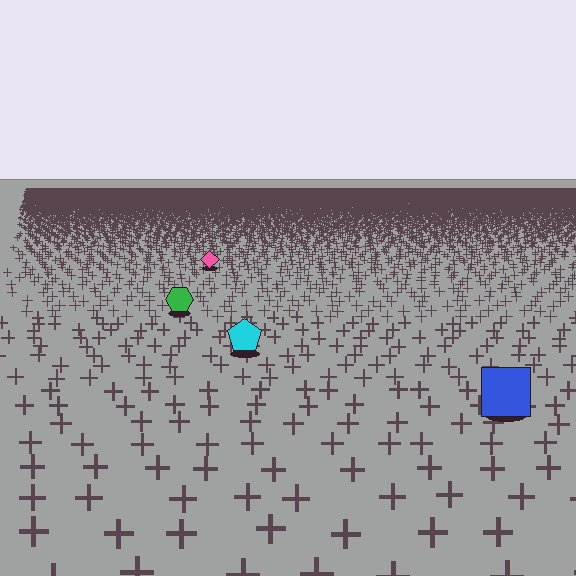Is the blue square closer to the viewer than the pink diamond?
Yes. The blue square is closer — you can tell from the texture gradient: the ground texture is coarser near it.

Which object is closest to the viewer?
The blue square is closest. The texture marks near it are larger and more spread out.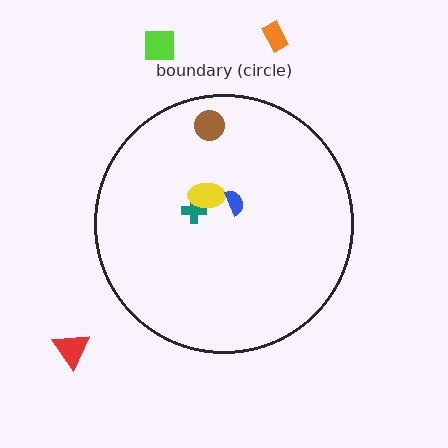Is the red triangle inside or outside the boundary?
Outside.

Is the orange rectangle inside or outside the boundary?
Outside.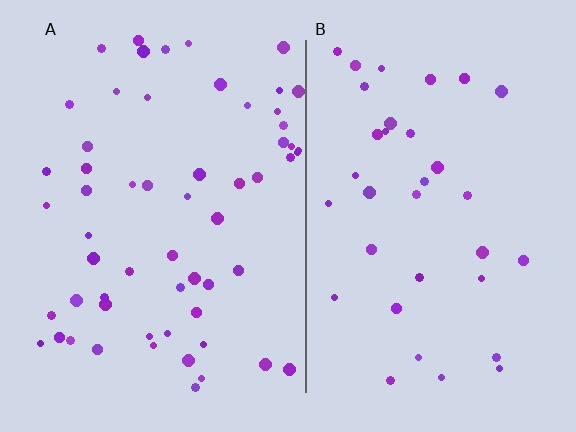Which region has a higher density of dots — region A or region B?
A (the left).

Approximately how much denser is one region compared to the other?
Approximately 1.7× — region A over region B.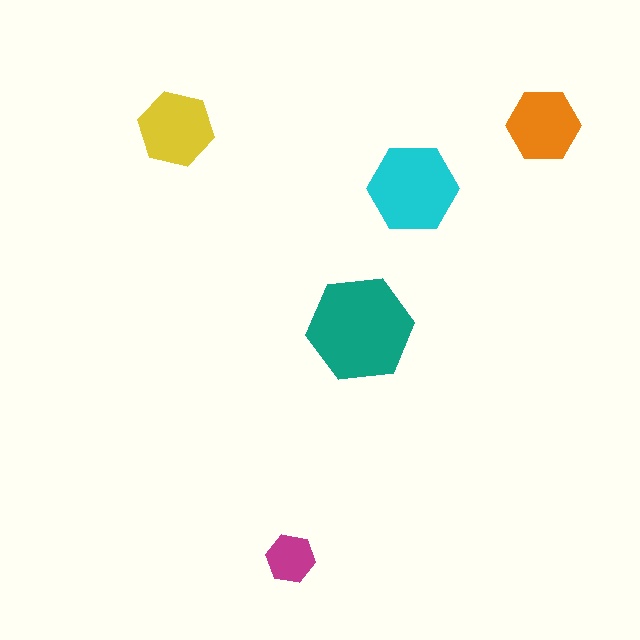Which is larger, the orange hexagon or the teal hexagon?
The teal one.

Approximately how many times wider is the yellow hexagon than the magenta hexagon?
About 1.5 times wider.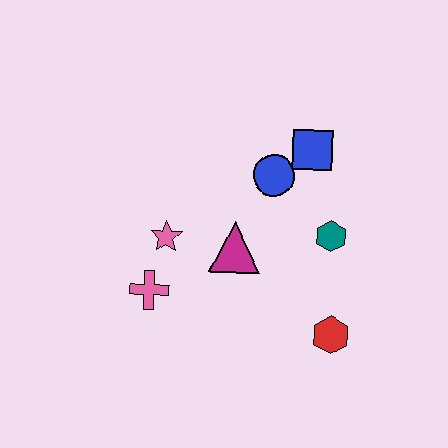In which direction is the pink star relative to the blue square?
The pink star is to the left of the blue square.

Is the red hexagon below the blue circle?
Yes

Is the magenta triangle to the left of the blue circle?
Yes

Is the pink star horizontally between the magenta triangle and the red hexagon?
No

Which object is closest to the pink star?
The pink cross is closest to the pink star.